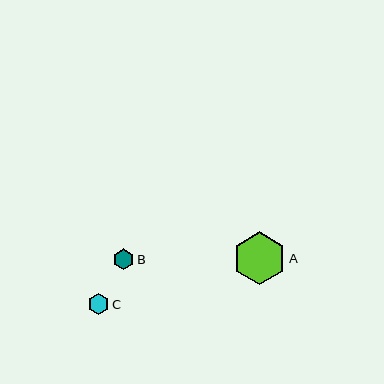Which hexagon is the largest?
Hexagon A is the largest with a size of approximately 53 pixels.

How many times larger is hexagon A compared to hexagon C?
Hexagon A is approximately 2.6 times the size of hexagon C.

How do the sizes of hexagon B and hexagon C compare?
Hexagon B and hexagon C are approximately the same size.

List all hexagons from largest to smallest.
From largest to smallest: A, B, C.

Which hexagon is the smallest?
Hexagon C is the smallest with a size of approximately 21 pixels.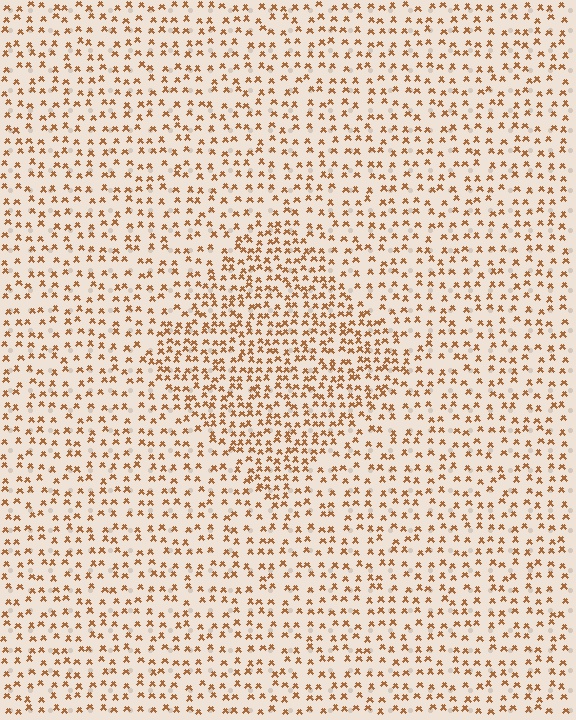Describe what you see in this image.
The image contains small brown elements arranged at two different densities. A diamond-shaped region is visible where the elements are more densely packed than the surrounding area.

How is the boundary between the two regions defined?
The boundary is defined by a change in element density (approximately 1.8x ratio). All elements are the same color, size, and shape.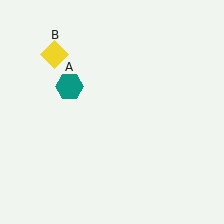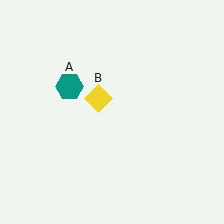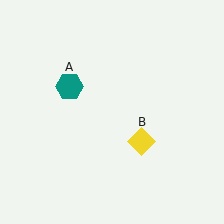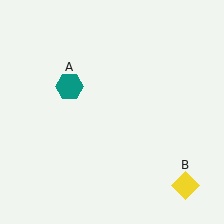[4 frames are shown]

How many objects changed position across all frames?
1 object changed position: yellow diamond (object B).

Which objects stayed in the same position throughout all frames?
Teal hexagon (object A) remained stationary.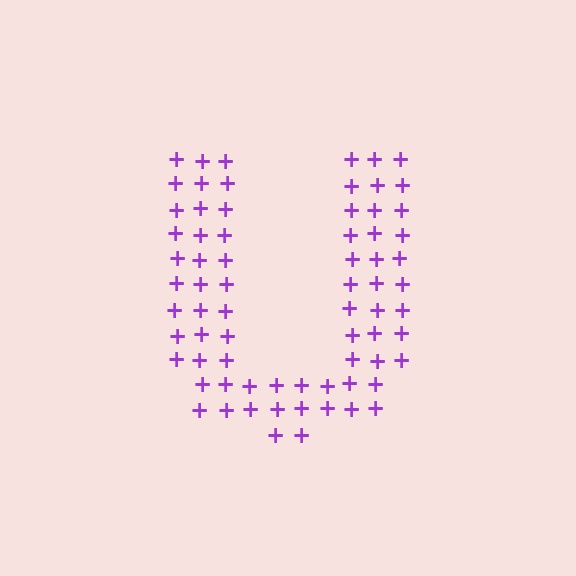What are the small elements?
The small elements are plus signs.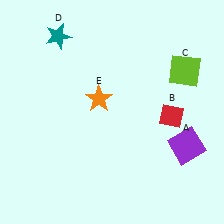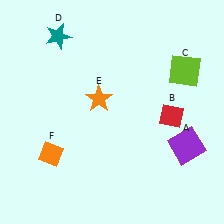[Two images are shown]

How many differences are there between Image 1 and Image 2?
There is 1 difference between the two images.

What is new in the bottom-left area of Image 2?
An orange diamond (F) was added in the bottom-left area of Image 2.